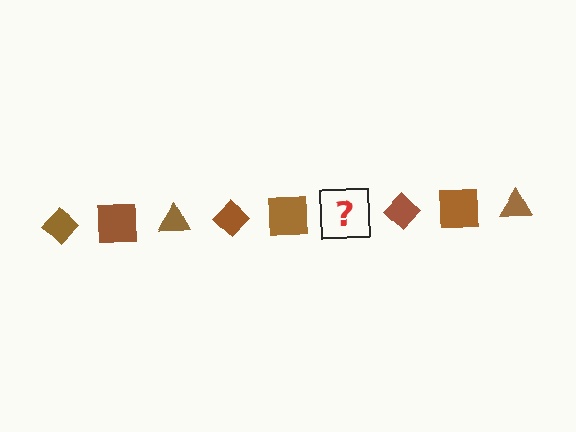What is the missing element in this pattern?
The missing element is a brown triangle.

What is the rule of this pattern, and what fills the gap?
The rule is that the pattern cycles through diamond, square, triangle shapes in brown. The gap should be filled with a brown triangle.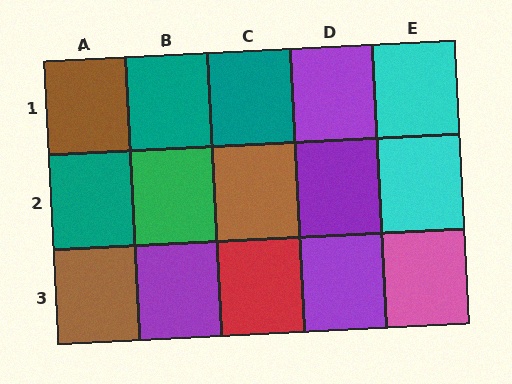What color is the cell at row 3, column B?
Purple.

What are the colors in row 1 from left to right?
Brown, teal, teal, purple, cyan.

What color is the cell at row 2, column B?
Green.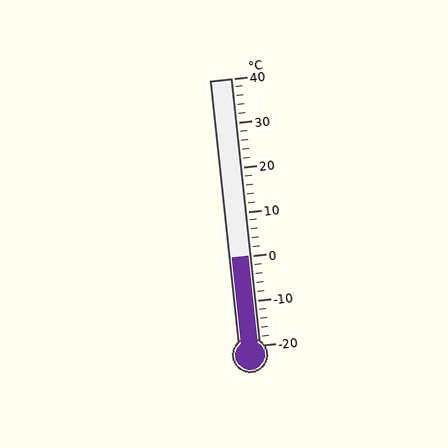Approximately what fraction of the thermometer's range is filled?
The thermometer is filled to approximately 35% of its range.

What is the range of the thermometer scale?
The thermometer scale ranges from -20°C to 40°C.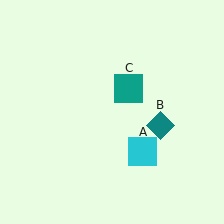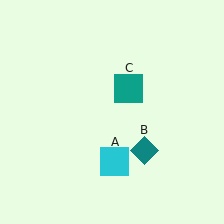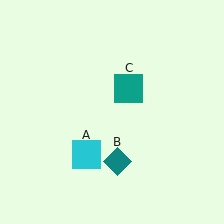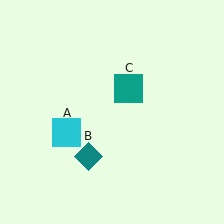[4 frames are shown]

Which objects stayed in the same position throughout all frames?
Teal square (object C) remained stationary.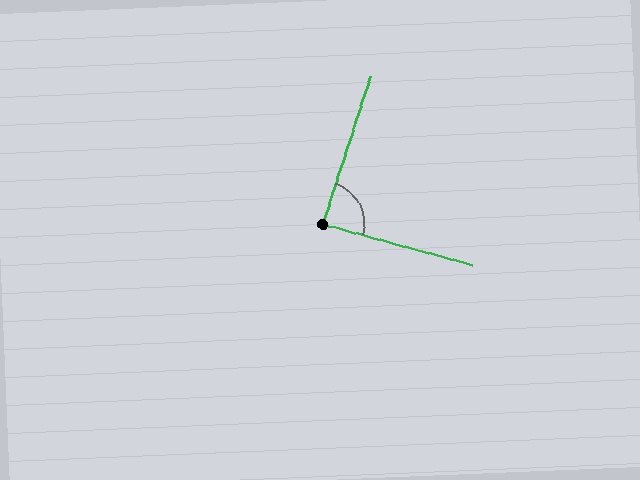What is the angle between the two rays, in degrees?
Approximately 88 degrees.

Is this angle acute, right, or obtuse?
It is approximately a right angle.